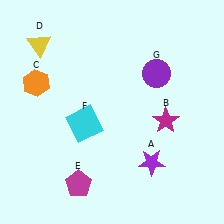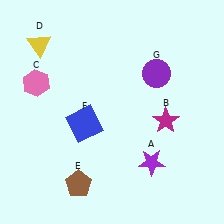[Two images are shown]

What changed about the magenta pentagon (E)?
In Image 1, E is magenta. In Image 2, it changed to brown.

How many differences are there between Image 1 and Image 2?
There are 3 differences between the two images.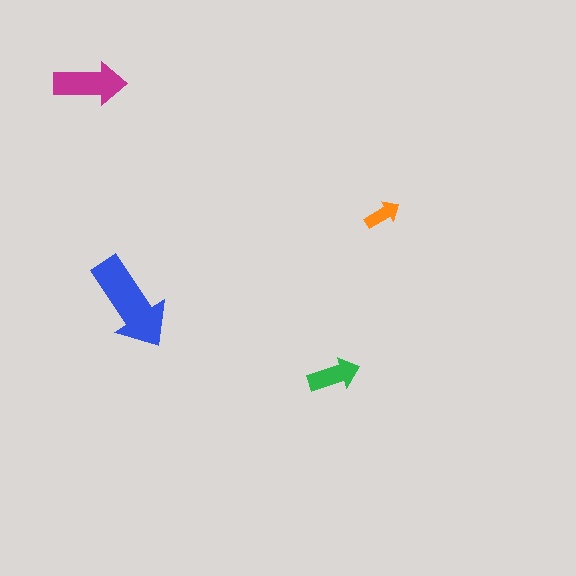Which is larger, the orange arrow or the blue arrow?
The blue one.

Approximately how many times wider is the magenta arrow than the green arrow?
About 1.5 times wider.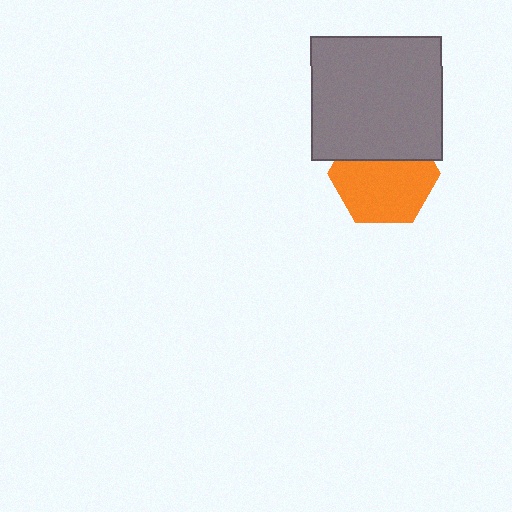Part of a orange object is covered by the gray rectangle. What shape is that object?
It is a hexagon.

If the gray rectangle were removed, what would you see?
You would see the complete orange hexagon.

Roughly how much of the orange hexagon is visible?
Most of it is visible (roughly 66%).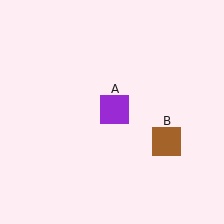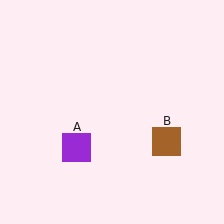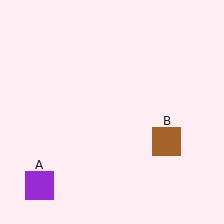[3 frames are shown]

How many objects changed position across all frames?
1 object changed position: purple square (object A).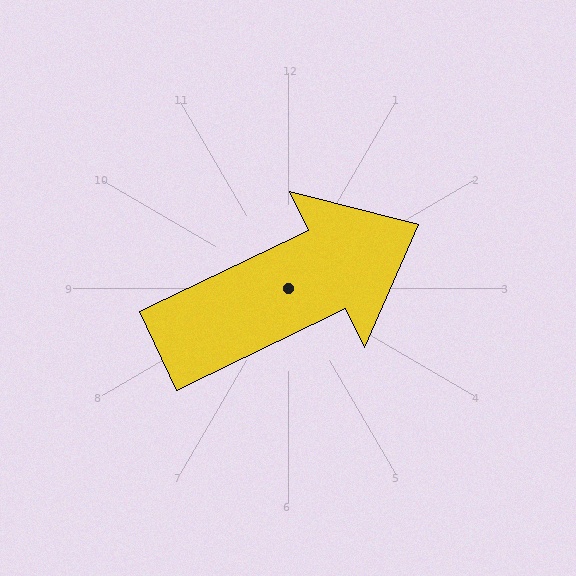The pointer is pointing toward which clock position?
Roughly 2 o'clock.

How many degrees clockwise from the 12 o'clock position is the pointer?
Approximately 64 degrees.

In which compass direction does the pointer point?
Northeast.